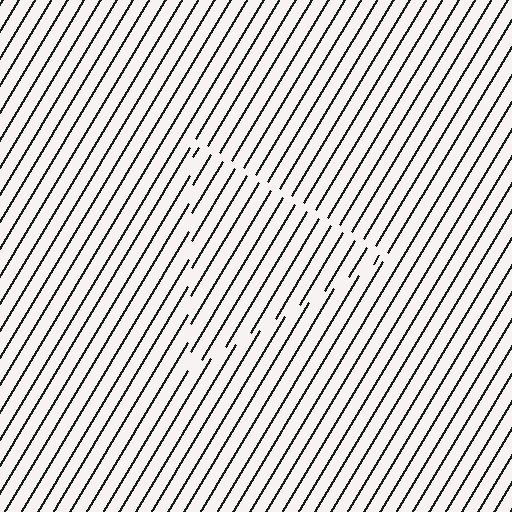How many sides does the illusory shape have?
3 sides — the line-ends trace a triangle.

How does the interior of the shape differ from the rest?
The interior of the shape contains the same grating, shifted by half a period — the contour is defined by the phase discontinuity where line-ends from the inner and outer gratings abut.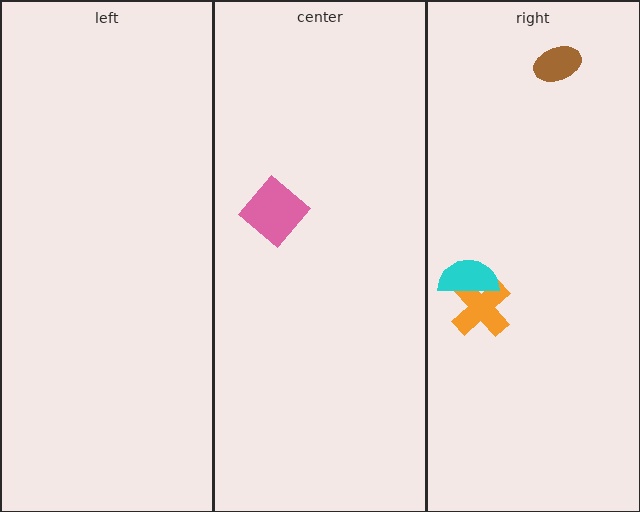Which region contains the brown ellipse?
The right region.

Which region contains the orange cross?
The right region.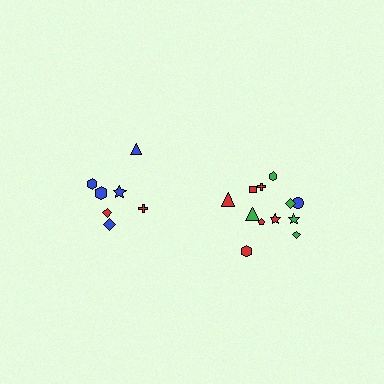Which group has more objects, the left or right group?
The right group.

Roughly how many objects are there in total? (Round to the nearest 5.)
Roughly 20 objects in total.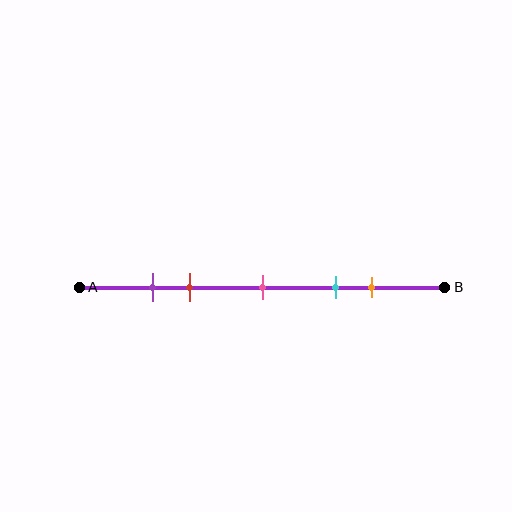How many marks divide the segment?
There are 5 marks dividing the segment.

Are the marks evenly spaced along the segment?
No, the marks are not evenly spaced.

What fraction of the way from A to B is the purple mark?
The purple mark is approximately 20% (0.2) of the way from A to B.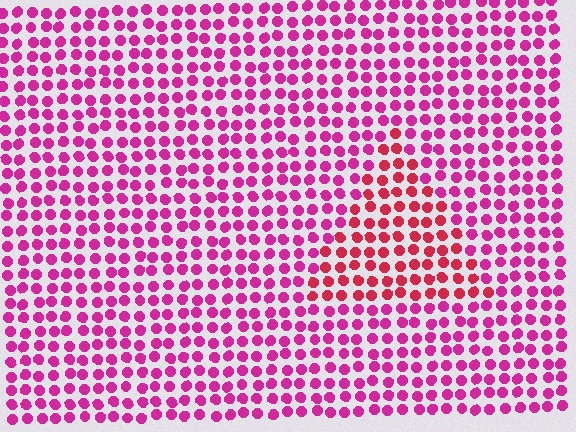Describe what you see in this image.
The image is filled with small magenta elements in a uniform arrangement. A triangle-shaped region is visible where the elements are tinted to a slightly different hue, forming a subtle color boundary.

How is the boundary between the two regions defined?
The boundary is defined purely by a slight shift in hue (about 29 degrees). Spacing, size, and orientation are identical on both sides.